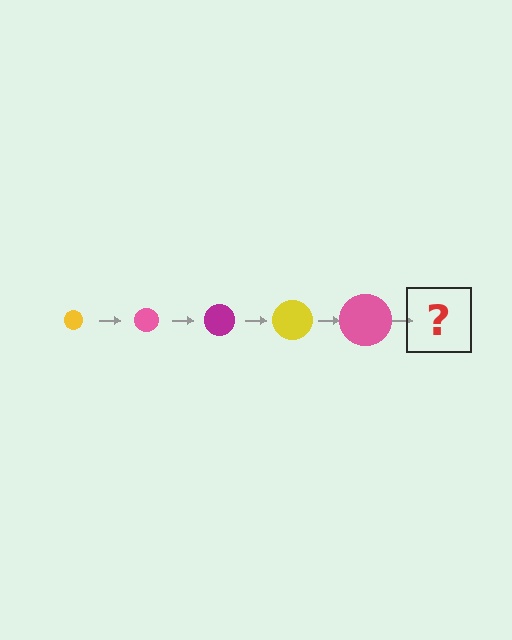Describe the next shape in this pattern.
It should be a magenta circle, larger than the previous one.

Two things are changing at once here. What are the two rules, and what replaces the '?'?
The two rules are that the circle grows larger each step and the color cycles through yellow, pink, and magenta. The '?' should be a magenta circle, larger than the previous one.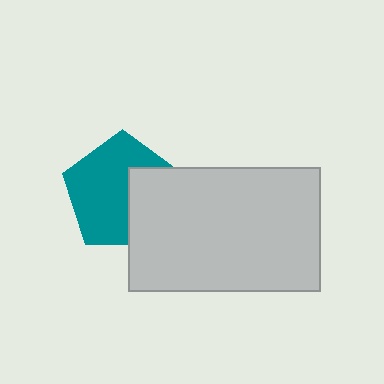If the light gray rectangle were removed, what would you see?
You would see the complete teal pentagon.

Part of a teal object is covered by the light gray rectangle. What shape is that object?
It is a pentagon.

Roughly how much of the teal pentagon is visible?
About half of it is visible (roughly 64%).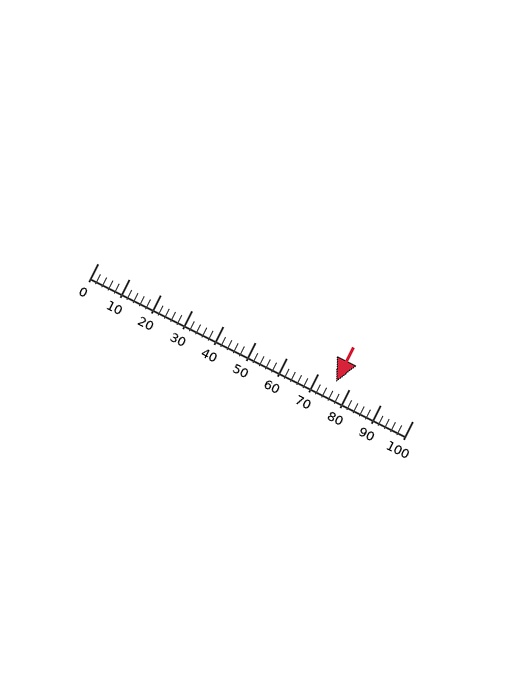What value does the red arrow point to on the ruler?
The red arrow points to approximately 76.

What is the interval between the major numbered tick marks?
The major tick marks are spaced 10 units apart.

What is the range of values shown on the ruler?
The ruler shows values from 0 to 100.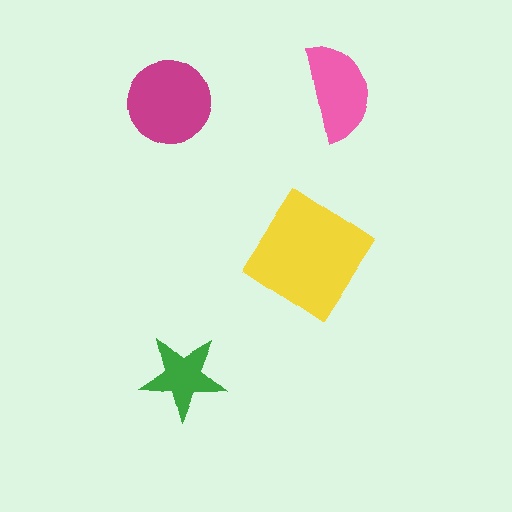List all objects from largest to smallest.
The yellow diamond, the magenta circle, the pink semicircle, the green star.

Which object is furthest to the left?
The magenta circle is leftmost.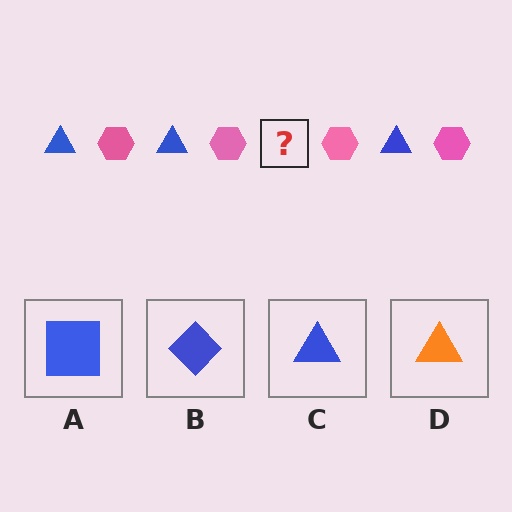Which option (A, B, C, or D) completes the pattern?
C.